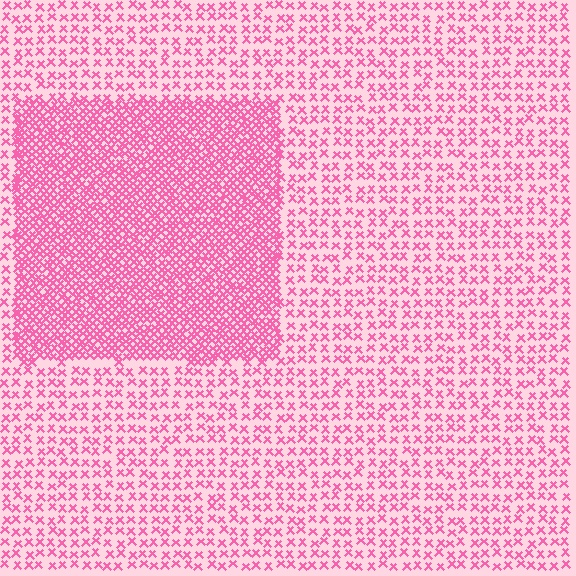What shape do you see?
I see a rectangle.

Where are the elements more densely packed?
The elements are more densely packed inside the rectangle boundary.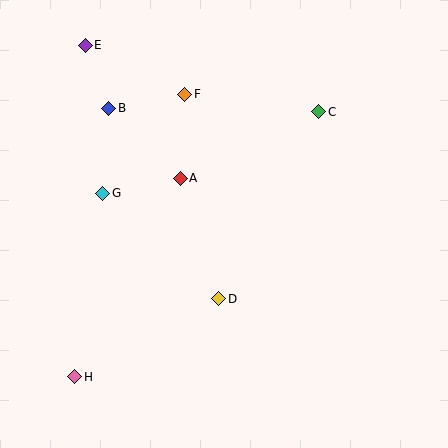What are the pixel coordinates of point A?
Point A is at (180, 178).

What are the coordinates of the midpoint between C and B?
The midpoint between C and B is at (214, 110).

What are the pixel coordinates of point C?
Point C is at (319, 112).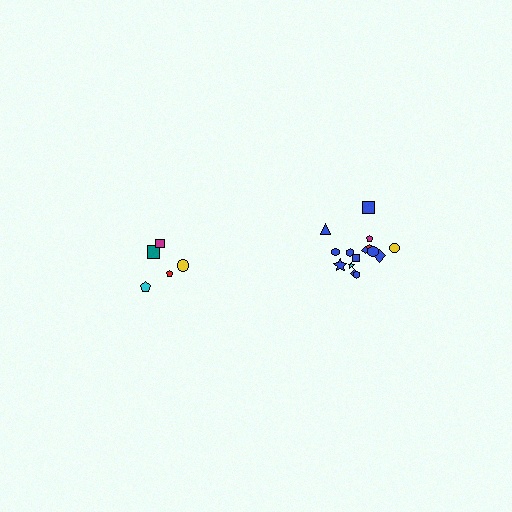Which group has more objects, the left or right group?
The right group.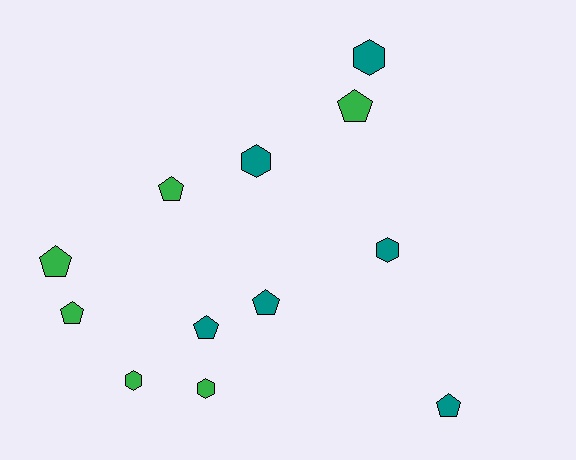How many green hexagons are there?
There are 2 green hexagons.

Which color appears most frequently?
Teal, with 6 objects.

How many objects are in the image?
There are 12 objects.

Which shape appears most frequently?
Pentagon, with 7 objects.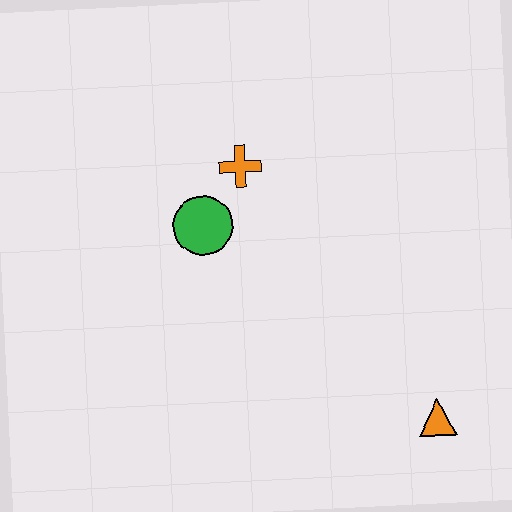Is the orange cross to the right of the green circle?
Yes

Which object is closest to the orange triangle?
The green circle is closest to the orange triangle.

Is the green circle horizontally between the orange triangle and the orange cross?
No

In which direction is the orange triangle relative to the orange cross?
The orange triangle is below the orange cross.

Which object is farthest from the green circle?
The orange triangle is farthest from the green circle.